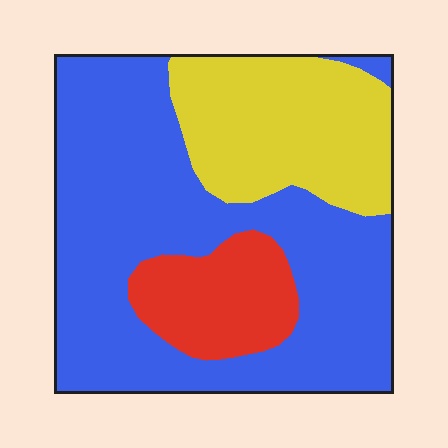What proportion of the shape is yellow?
Yellow covers around 25% of the shape.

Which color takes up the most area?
Blue, at roughly 60%.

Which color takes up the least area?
Red, at roughly 15%.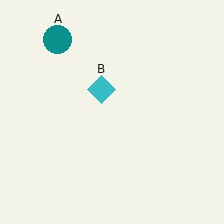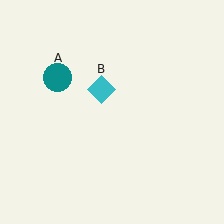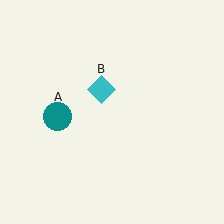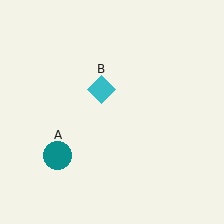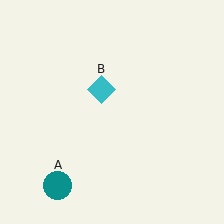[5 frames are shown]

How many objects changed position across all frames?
1 object changed position: teal circle (object A).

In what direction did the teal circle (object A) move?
The teal circle (object A) moved down.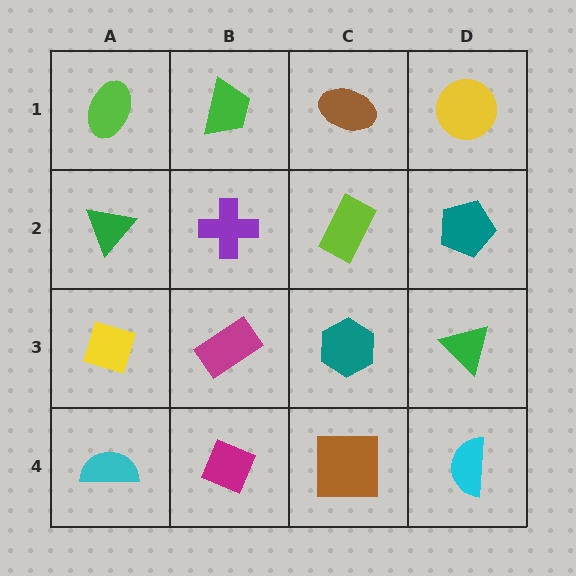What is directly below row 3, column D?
A cyan semicircle.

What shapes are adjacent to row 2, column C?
A brown ellipse (row 1, column C), a teal hexagon (row 3, column C), a purple cross (row 2, column B), a teal pentagon (row 2, column D).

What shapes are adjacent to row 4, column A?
A yellow diamond (row 3, column A), a magenta diamond (row 4, column B).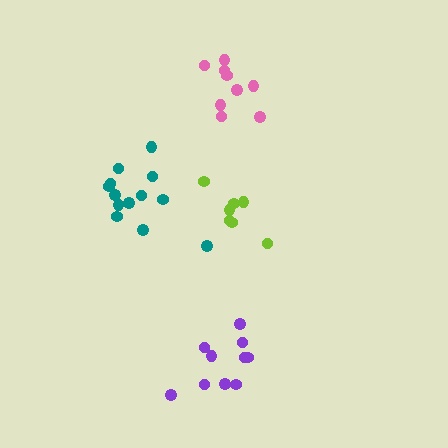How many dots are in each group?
Group 1: 9 dots, Group 2: 7 dots, Group 3: 10 dots, Group 4: 13 dots (39 total).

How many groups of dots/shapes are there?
There are 4 groups.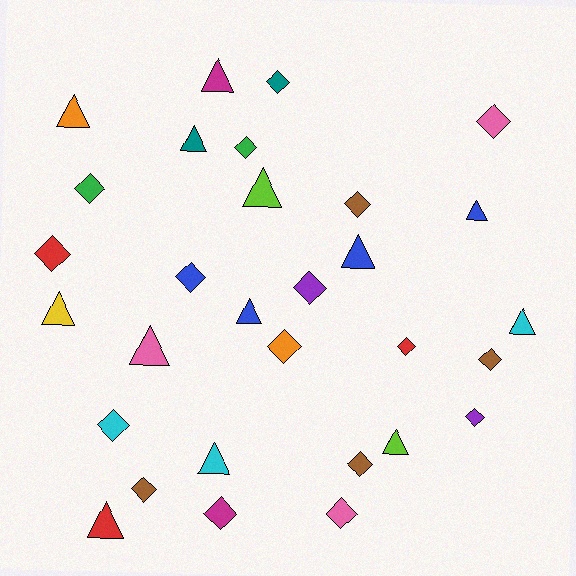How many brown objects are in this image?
There are 4 brown objects.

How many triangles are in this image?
There are 13 triangles.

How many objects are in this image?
There are 30 objects.